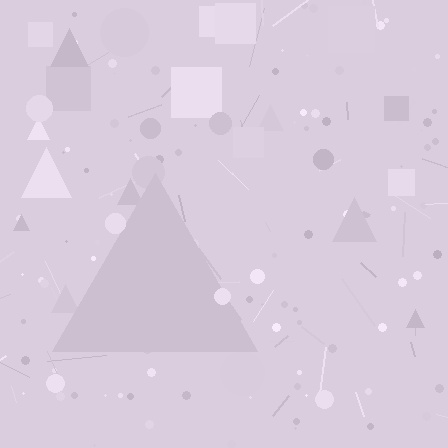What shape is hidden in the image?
A triangle is hidden in the image.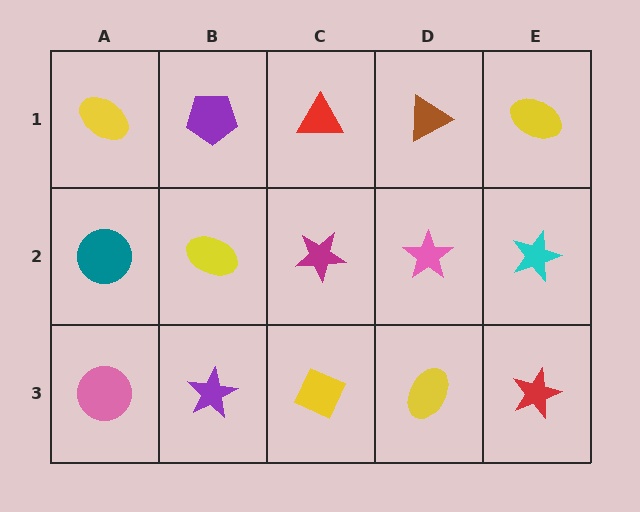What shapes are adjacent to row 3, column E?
A cyan star (row 2, column E), a yellow ellipse (row 3, column D).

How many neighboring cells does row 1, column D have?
3.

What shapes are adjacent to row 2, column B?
A purple pentagon (row 1, column B), a purple star (row 3, column B), a teal circle (row 2, column A), a magenta star (row 2, column C).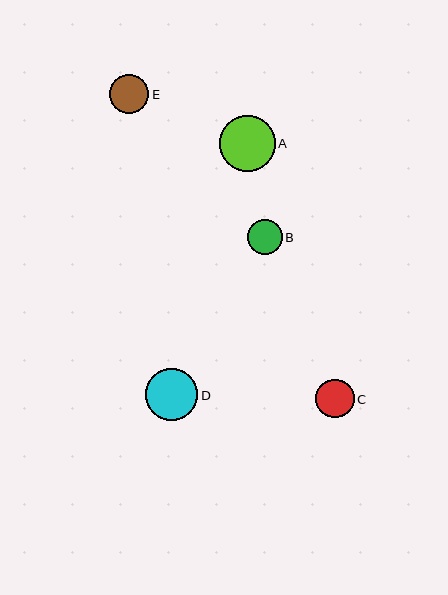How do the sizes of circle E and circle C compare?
Circle E and circle C are approximately the same size.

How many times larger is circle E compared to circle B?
Circle E is approximately 1.1 times the size of circle B.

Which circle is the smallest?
Circle B is the smallest with a size of approximately 35 pixels.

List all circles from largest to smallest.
From largest to smallest: A, D, E, C, B.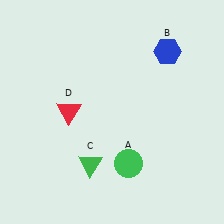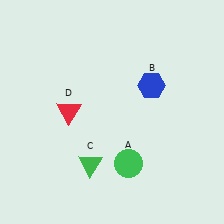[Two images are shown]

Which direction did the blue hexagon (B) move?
The blue hexagon (B) moved down.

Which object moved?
The blue hexagon (B) moved down.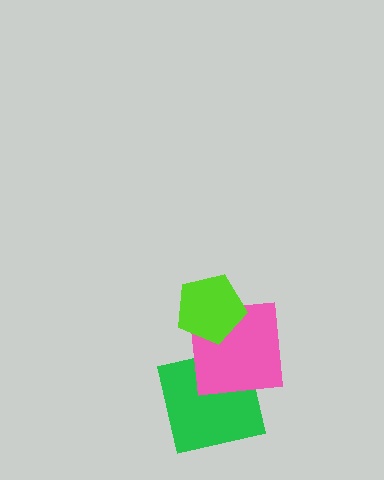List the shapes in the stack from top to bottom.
From top to bottom: the lime pentagon, the pink square, the green square.